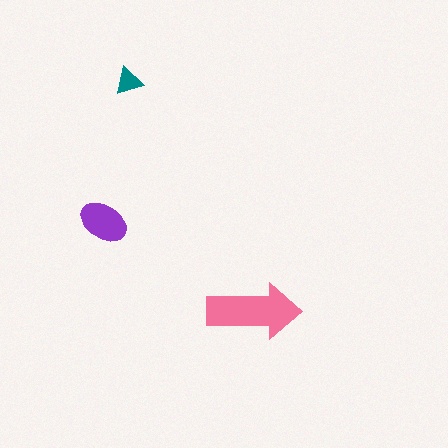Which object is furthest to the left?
The purple ellipse is leftmost.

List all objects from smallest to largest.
The teal triangle, the purple ellipse, the pink arrow.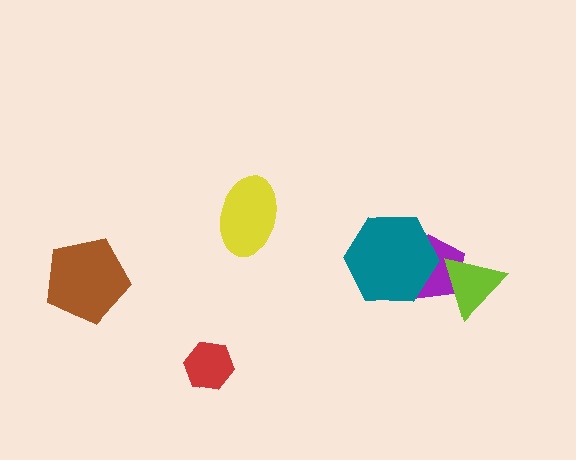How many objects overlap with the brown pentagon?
0 objects overlap with the brown pentagon.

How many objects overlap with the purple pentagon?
2 objects overlap with the purple pentagon.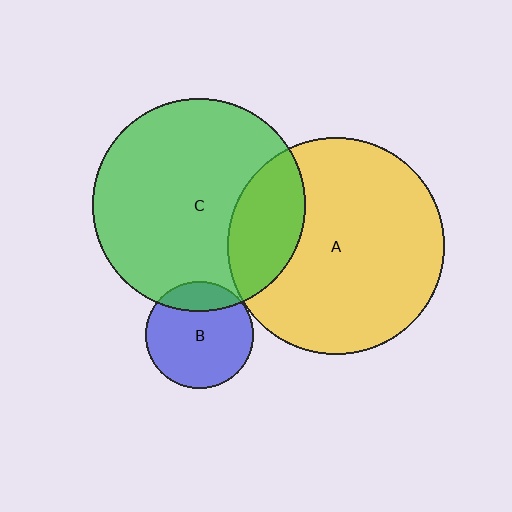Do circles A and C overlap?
Yes.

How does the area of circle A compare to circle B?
Approximately 4.1 times.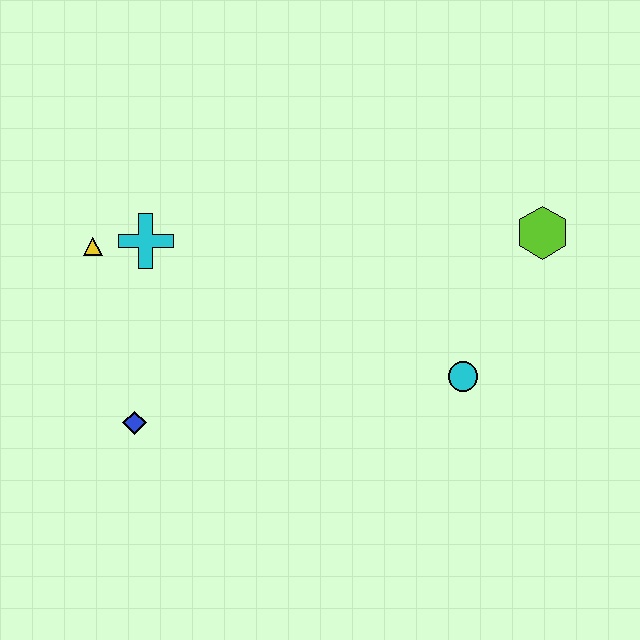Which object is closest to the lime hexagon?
The cyan circle is closest to the lime hexagon.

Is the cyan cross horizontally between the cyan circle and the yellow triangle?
Yes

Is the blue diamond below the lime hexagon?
Yes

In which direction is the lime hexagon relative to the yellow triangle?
The lime hexagon is to the right of the yellow triangle.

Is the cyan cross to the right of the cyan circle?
No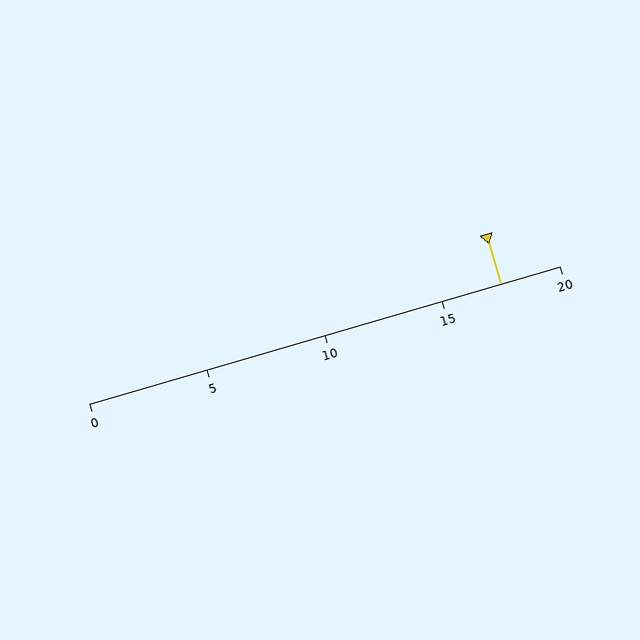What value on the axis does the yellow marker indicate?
The marker indicates approximately 17.5.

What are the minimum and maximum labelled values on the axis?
The axis runs from 0 to 20.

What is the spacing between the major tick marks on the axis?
The major ticks are spaced 5 apart.